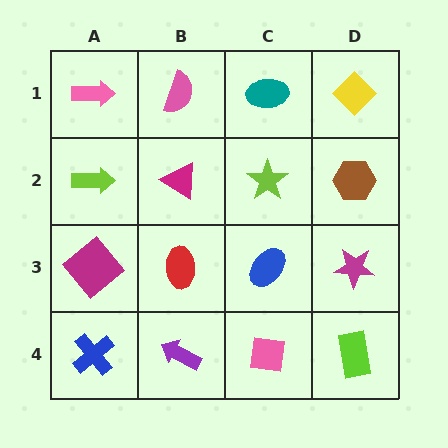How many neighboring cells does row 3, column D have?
3.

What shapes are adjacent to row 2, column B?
A pink semicircle (row 1, column B), a red ellipse (row 3, column B), a lime arrow (row 2, column A), a lime star (row 2, column C).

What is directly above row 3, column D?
A brown hexagon.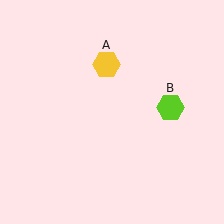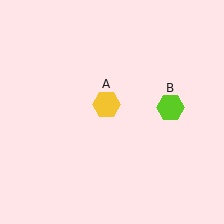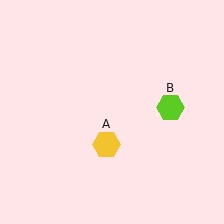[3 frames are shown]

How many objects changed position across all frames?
1 object changed position: yellow hexagon (object A).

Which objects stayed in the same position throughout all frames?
Lime hexagon (object B) remained stationary.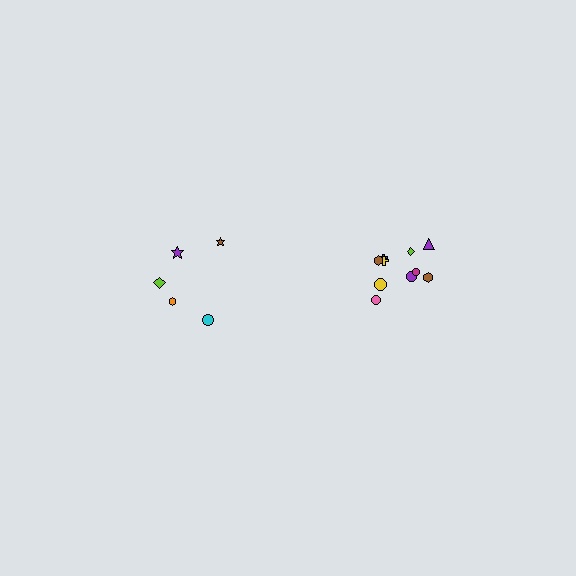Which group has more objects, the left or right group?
The right group.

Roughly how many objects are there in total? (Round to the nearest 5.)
Roughly 15 objects in total.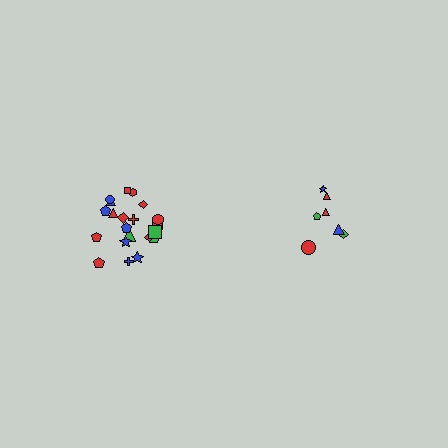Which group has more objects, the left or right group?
The left group.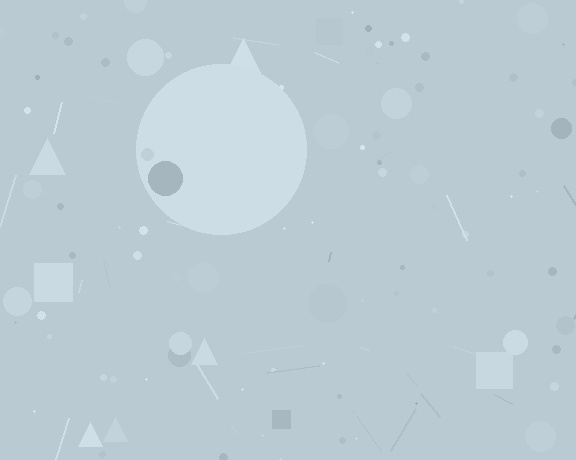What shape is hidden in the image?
A circle is hidden in the image.